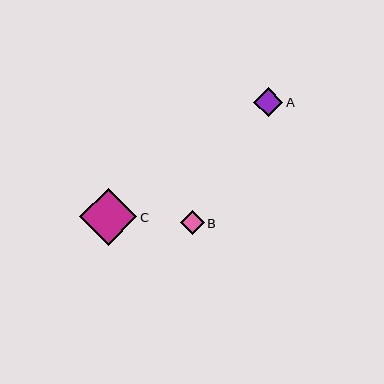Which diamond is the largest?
Diamond C is the largest with a size of approximately 57 pixels.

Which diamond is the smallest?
Diamond B is the smallest with a size of approximately 24 pixels.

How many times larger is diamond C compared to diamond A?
Diamond C is approximately 2.0 times the size of diamond A.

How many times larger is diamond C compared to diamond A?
Diamond C is approximately 2.0 times the size of diamond A.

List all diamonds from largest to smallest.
From largest to smallest: C, A, B.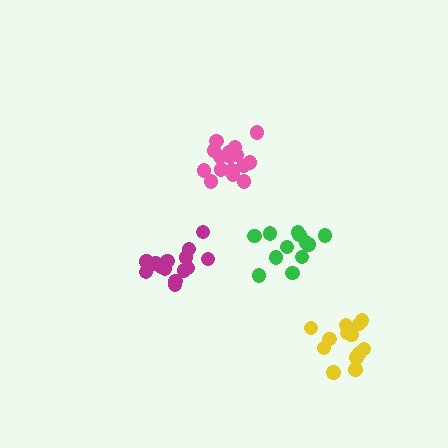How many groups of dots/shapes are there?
There are 4 groups.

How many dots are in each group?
Group 1: 14 dots, Group 2: 12 dots, Group 3: 13 dots, Group 4: 16 dots (55 total).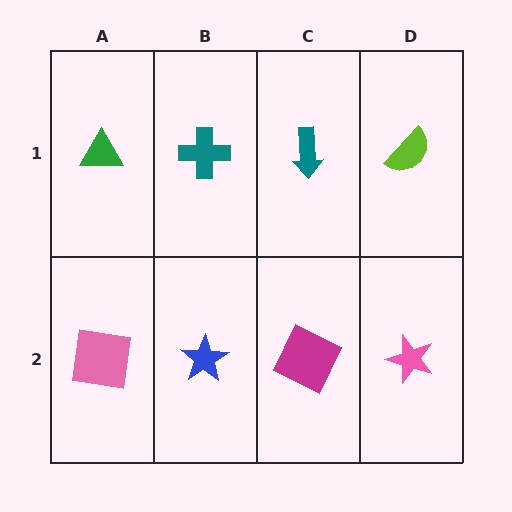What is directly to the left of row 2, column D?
A magenta square.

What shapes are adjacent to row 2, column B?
A teal cross (row 1, column B), a pink square (row 2, column A), a magenta square (row 2, column C).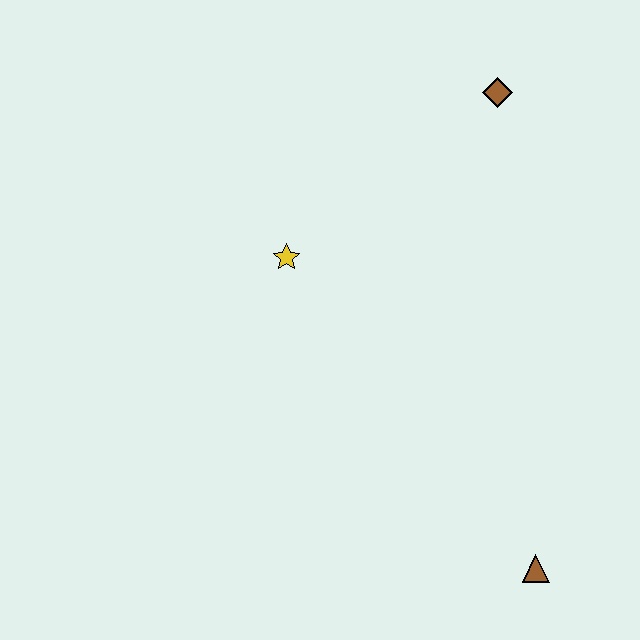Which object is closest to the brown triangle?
The yellow star is closest to the brown triangle.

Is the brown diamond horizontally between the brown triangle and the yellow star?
Yes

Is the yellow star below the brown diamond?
Yes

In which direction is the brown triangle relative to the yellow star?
The brown triangle is below the yellow star.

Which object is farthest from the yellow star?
The brown triangle is farthest from the yellow star.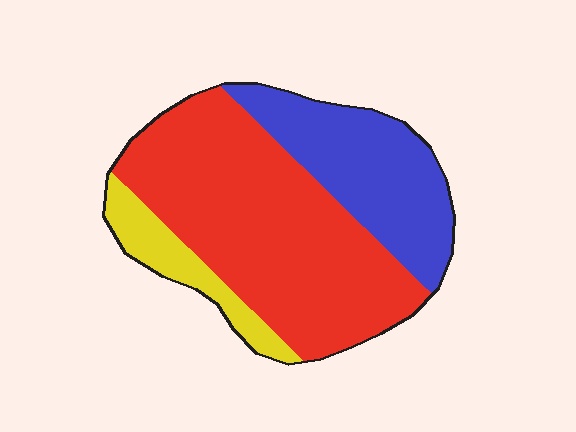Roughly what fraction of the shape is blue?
Blue covers about 30% of the shape.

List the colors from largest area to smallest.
From largest to smallest: red, blue, yellow.